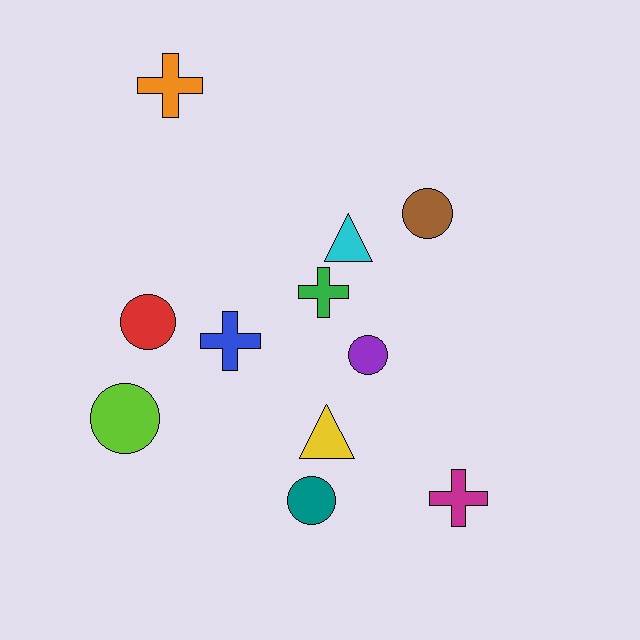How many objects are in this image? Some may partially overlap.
There are 11 objects.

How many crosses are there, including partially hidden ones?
There are 4 crosses.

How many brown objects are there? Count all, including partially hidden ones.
There is 1 brown object.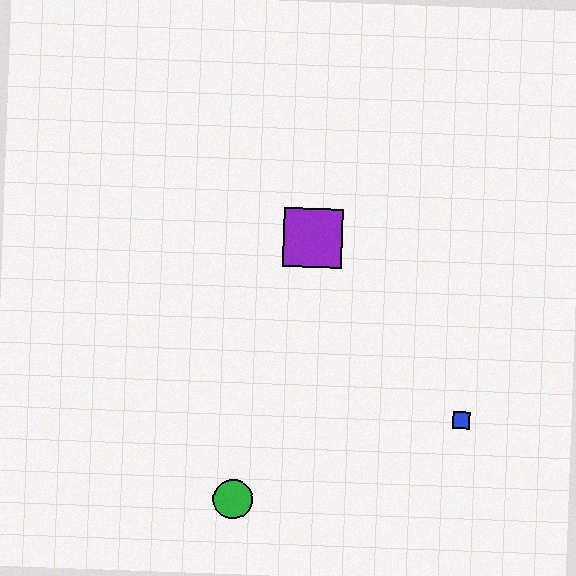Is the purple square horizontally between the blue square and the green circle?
Yes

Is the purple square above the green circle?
Yes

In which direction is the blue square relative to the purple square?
The blue square is below the purple square.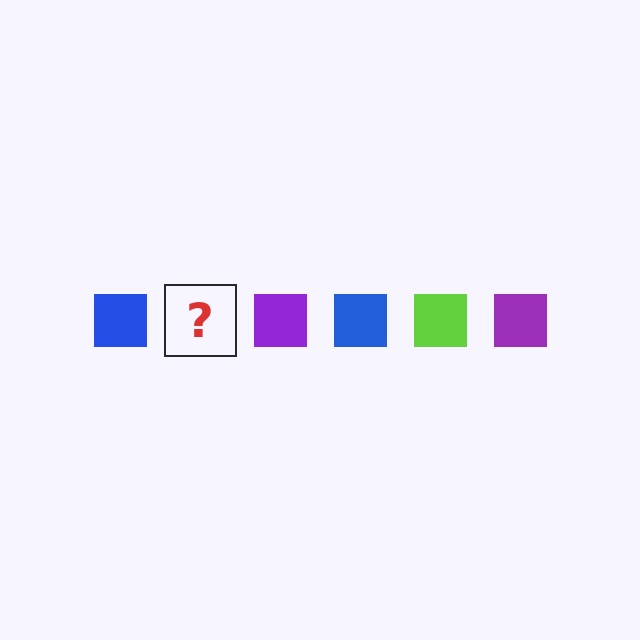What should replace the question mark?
The question mark should be replaced with a lime square.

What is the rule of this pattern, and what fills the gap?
The rule is that the pattern cycles through blue, lime, purple squares. The gap should be filled with a lime square.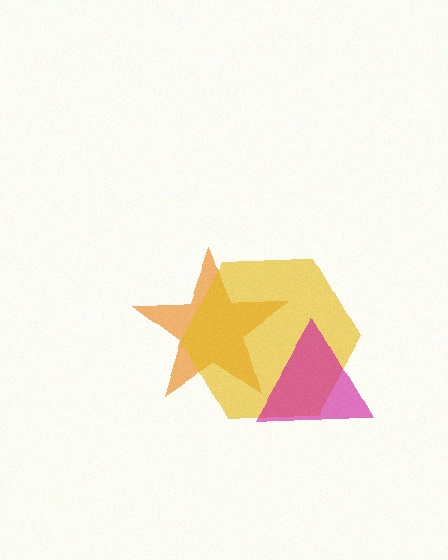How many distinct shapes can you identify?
There are 3 distinct shapes: an orange star, a yellow hexagon, a magenta triangle.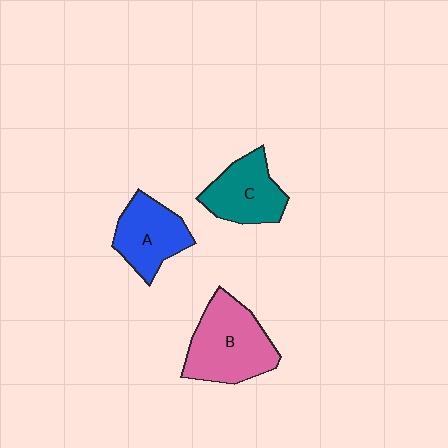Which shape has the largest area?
Shape B (pink).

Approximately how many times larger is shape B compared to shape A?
Approximately 1.4 times.